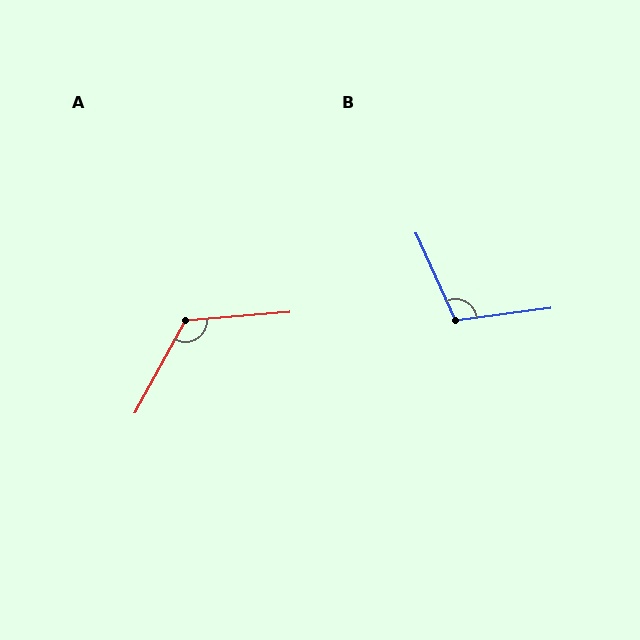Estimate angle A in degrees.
Approximately 123 degrees.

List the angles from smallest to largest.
B (107°), A (123°).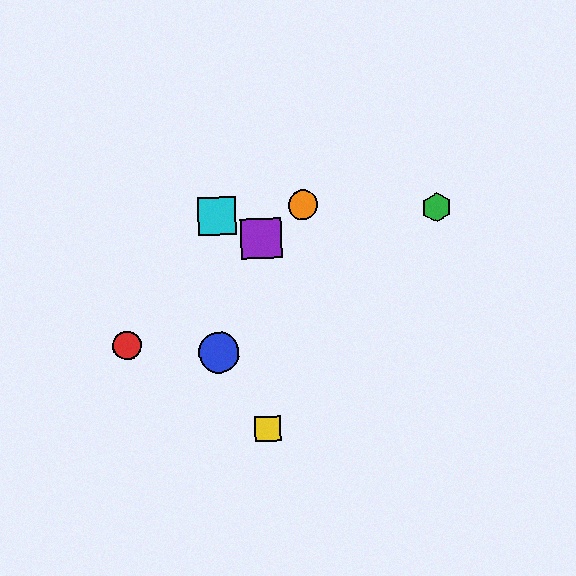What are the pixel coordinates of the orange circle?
The orange circle is at (303, 205).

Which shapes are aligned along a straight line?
The red circle, the purple square, the orange circle are aligned along a straight line.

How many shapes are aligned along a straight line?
3 shapes (the red circle, the purple square, the orange circle) are aligned along a straight line.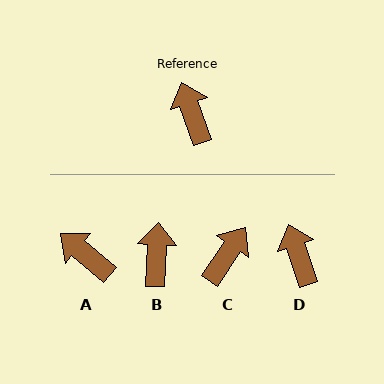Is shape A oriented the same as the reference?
No, it is off by about 31 degrees.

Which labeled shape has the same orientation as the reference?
D.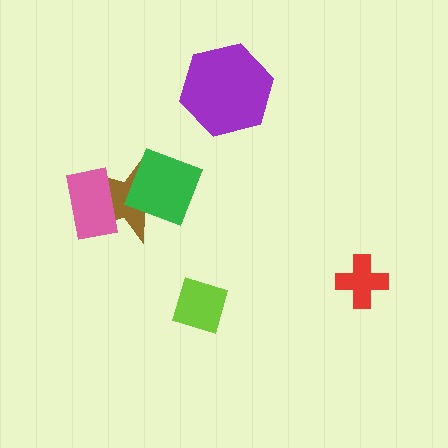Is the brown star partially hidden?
Yes, it is partially covered by another shape.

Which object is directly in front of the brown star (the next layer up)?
The green square is directly in front of the brown star.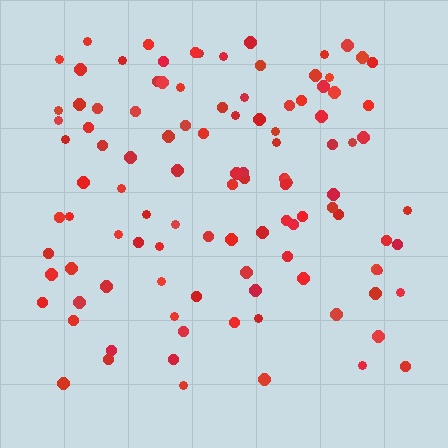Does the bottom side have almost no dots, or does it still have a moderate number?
Still a moderate number, just noticeably fewer than the top.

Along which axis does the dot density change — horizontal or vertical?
Vertical.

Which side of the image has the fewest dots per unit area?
The bottom.